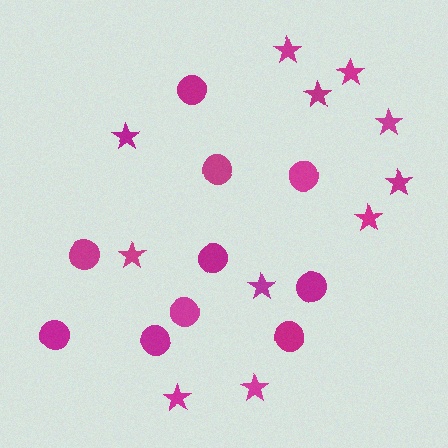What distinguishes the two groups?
There are 2 groups: one group of circles (10) and one group of stars (11).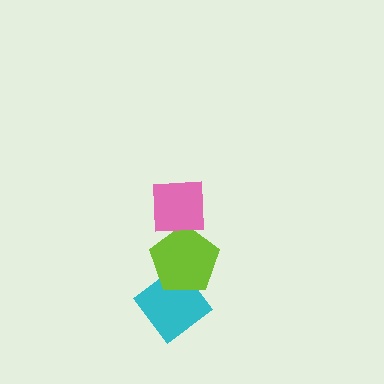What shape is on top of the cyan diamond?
The lime pentagon is on top of the cyan diamond.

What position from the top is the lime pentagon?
The lime pentagon is 2nd from the top.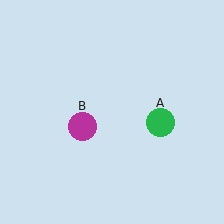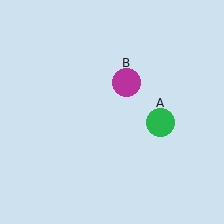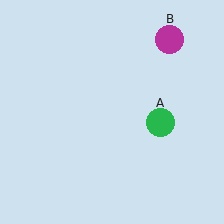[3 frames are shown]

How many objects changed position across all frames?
1 object changed position: magenta circle (object B).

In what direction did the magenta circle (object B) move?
The magenta circle (object B) moved up and to the right.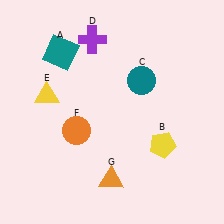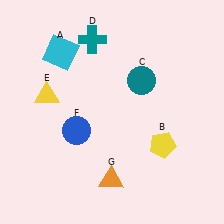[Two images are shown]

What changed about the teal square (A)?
In Image 1, A is teal. In Image 2, it changed to cyan.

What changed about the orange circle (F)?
In Image 1, F is orange. In Image 2, it changed to blue.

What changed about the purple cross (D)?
In Image 1, D is purple. In Image 2, it changed to teal.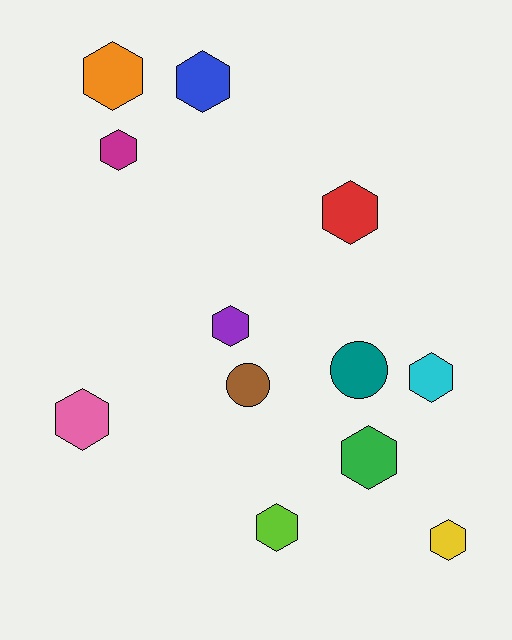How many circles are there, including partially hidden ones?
There are 2 circles.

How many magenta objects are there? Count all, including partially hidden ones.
There is 1 magenta object.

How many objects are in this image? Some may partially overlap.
There are 12 objects.